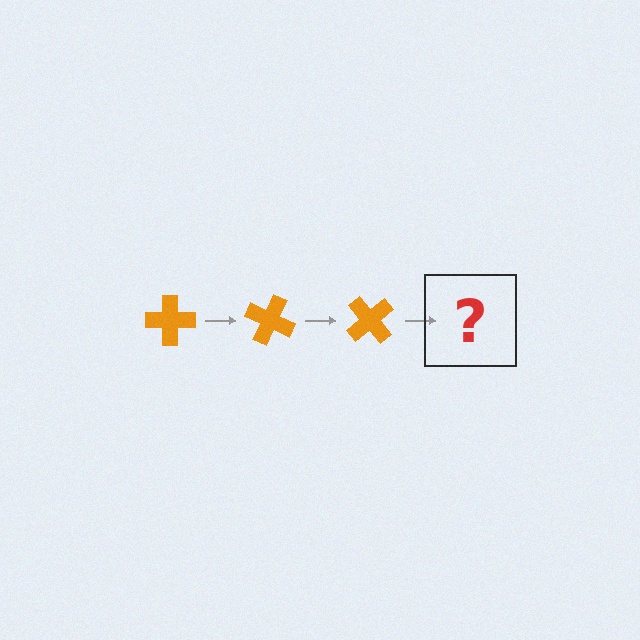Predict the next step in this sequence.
The next step is an orange cross rotated 75 degrees.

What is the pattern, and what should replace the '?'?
The pattern is that the cross rotates 25 degrees each step. The '?' should be an orange cross rotated 75 degrees.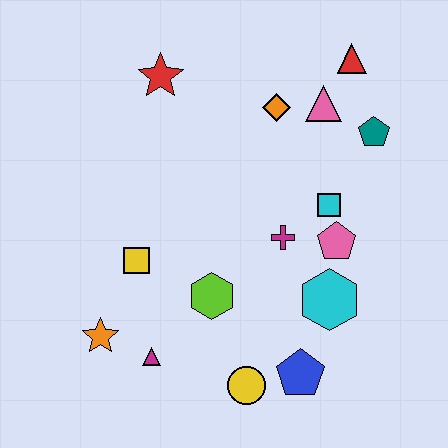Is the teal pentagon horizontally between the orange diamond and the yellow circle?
No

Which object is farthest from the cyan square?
The orange star is farthest from the cyan square.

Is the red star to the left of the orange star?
No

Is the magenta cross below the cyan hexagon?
No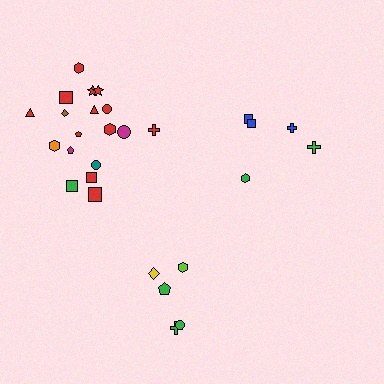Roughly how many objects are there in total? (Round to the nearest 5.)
Roughly 30 objects in total.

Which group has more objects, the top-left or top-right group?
The top-left group.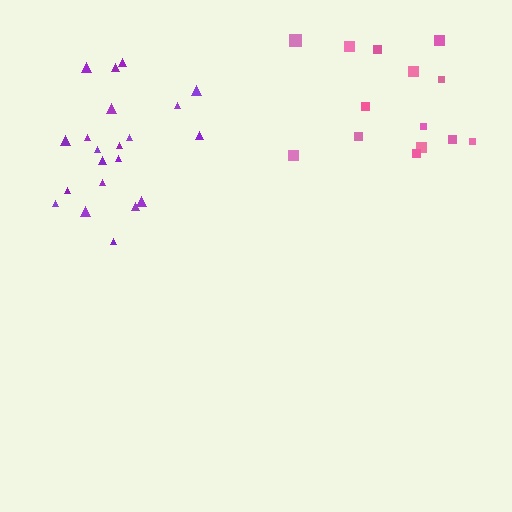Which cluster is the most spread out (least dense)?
Pink.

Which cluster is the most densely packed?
Purple.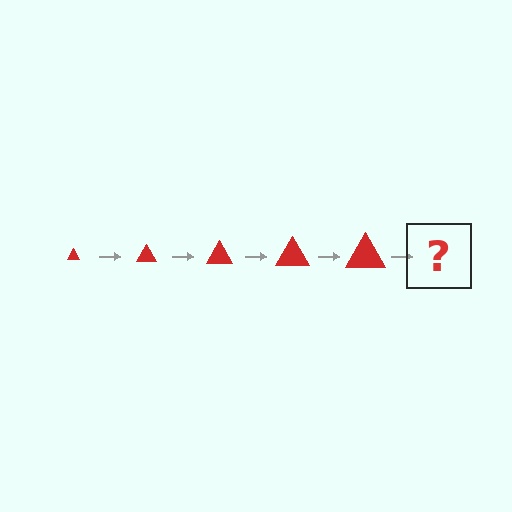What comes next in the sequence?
The next element should be a red triangle, larger than the previous one.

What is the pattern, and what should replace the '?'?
The pattern is that the triangle gets progressively larger each step. The '?' should be a red triangle, larger than the previous one.